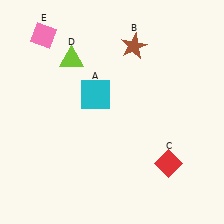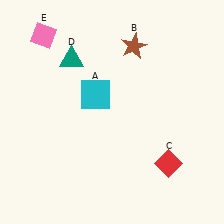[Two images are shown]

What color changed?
The triangle (D) changed from lime in Image 1 to teal in Image 2.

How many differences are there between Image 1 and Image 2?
There is 1 difference between the two images.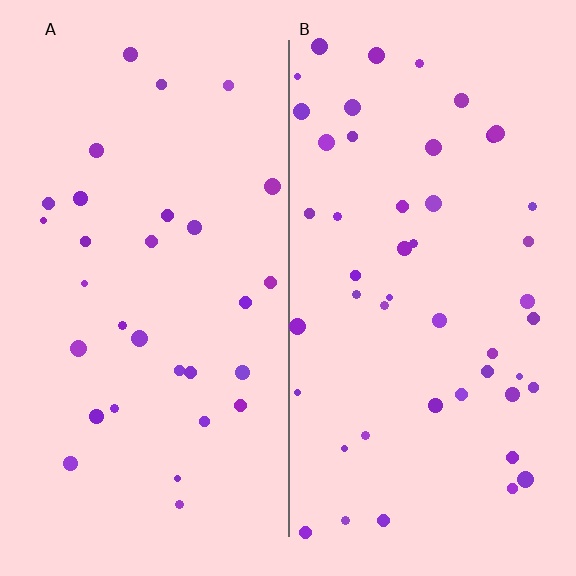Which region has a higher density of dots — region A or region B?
B (the right).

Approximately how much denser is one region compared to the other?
Approximately 1.6× — region B over region A.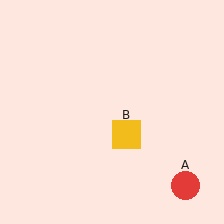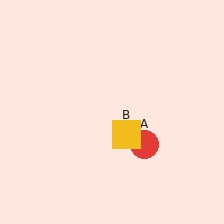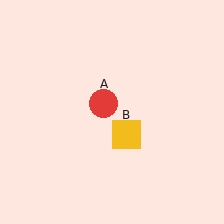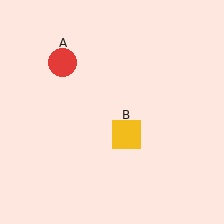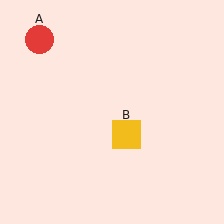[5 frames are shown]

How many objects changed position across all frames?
1 object changed position: red circle (object A).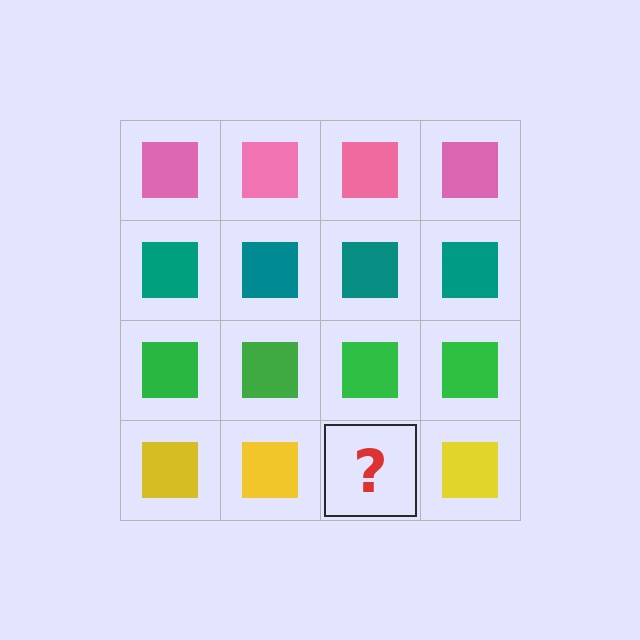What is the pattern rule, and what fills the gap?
The rule is that each row has a consistent color. The gap should be filled with a yellow square.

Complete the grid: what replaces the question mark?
The question mark should be replaced with a yellow square.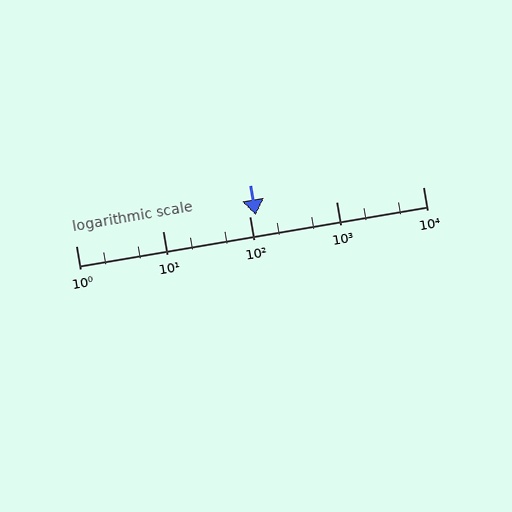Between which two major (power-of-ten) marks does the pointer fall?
The pointer is between 100 and 1000.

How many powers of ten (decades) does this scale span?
The scale spans 4 decades, from 1 to 10000.